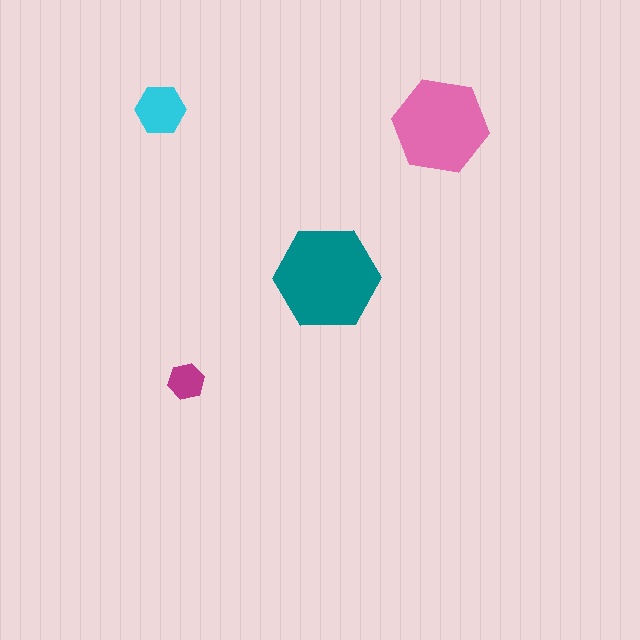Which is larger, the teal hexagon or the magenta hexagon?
The teal one.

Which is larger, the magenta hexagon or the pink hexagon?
The pink one.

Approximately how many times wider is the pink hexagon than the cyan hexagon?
About 2 times wider.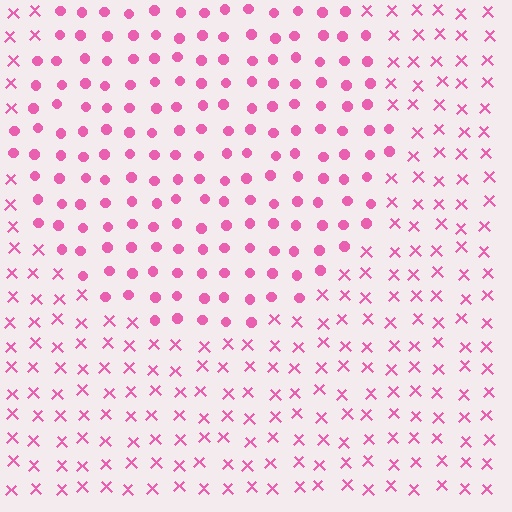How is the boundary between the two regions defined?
The boundary is defined by a change in element shape: circles inside vs. X marks outside. All elements share the same color and spacing.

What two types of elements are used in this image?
The image uses circles inside the circle region and X marks outside it.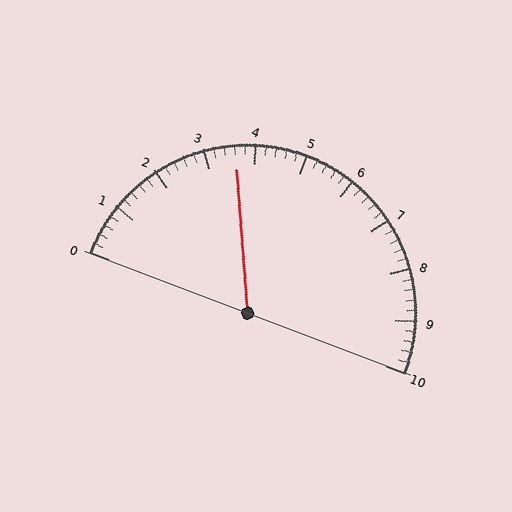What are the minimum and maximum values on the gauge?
The gauge ranges from 0 to 10.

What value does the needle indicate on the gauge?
The needle indicates approximately 3.6.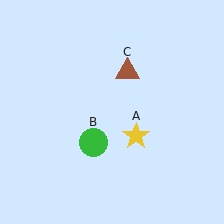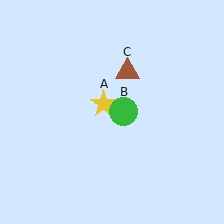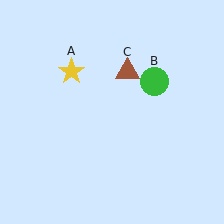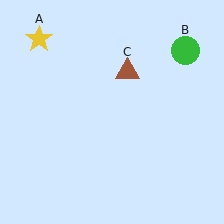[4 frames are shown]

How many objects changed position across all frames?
2 objects changed position: yellow star (object A), green circle (object B).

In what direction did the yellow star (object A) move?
The yellow star (object A) moved up and to the left.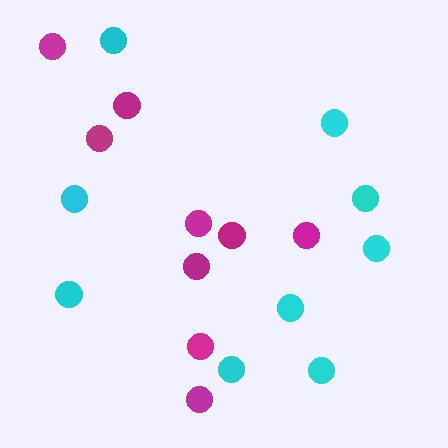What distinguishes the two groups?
There are 2 groups: one group of magenta circles (9) and one group of cyan circles (9).